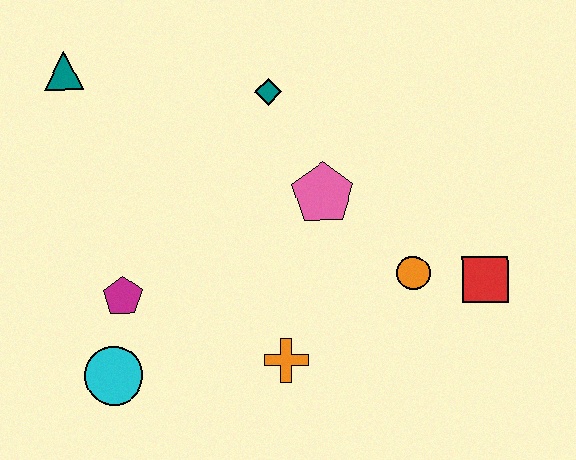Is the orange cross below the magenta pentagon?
Yes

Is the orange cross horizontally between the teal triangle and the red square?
Yes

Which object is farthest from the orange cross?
The teal triangle is farthest from the orange cross.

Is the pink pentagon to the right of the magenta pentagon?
Yes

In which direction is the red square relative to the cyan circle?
The red square is to the right of the cyan circle.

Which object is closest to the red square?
The orange circle is closest to the red square.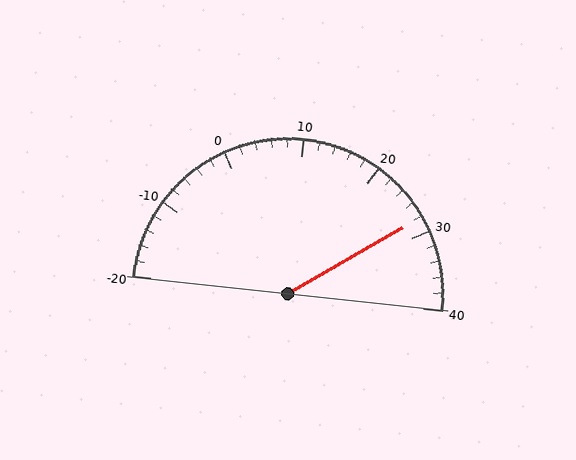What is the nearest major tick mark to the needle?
The nearest major tick mark is 30.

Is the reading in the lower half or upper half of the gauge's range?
The reading is in the upper half of the range (-20 to 40).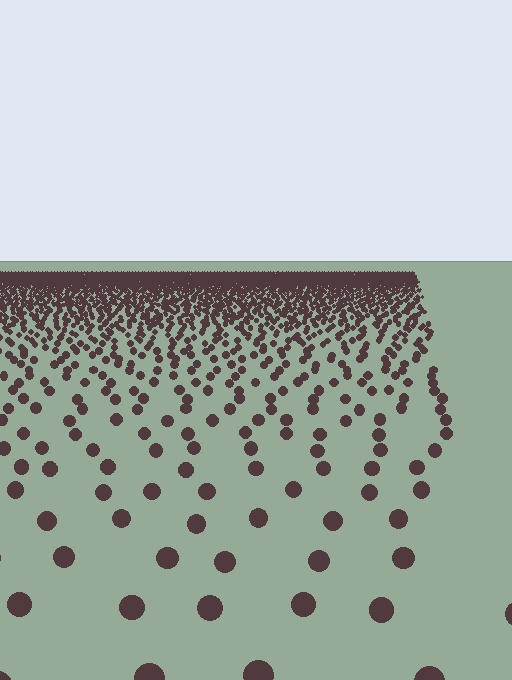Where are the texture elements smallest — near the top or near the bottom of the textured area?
Near the top.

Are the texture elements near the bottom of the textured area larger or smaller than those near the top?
Larger. Near the bottom, elements are closer to the viewer and appear at a bigger on-screen size.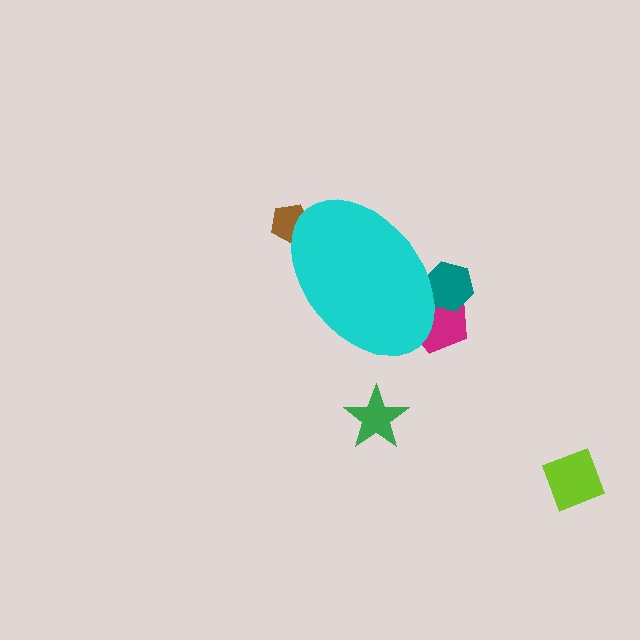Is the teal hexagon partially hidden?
Yes, the teal hexagon is partially hidden behind the cyan ellipse.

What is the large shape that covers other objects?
A cyan ellipse.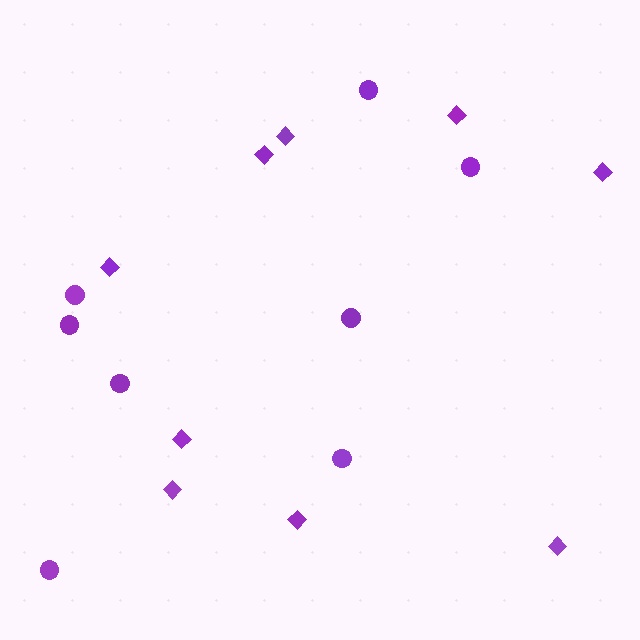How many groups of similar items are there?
There are 2 groups: one group of diamonds (9) and one group of circles (8).